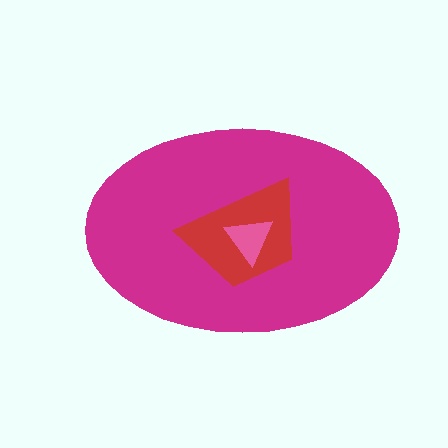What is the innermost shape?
The pink triangle.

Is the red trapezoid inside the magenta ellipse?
Yes.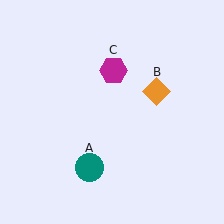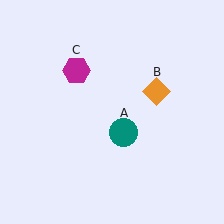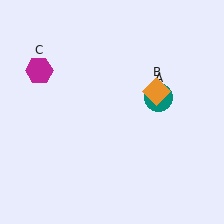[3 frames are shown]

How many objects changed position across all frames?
2 objects changed position: teal circle (object A), magenta hexagon (object C).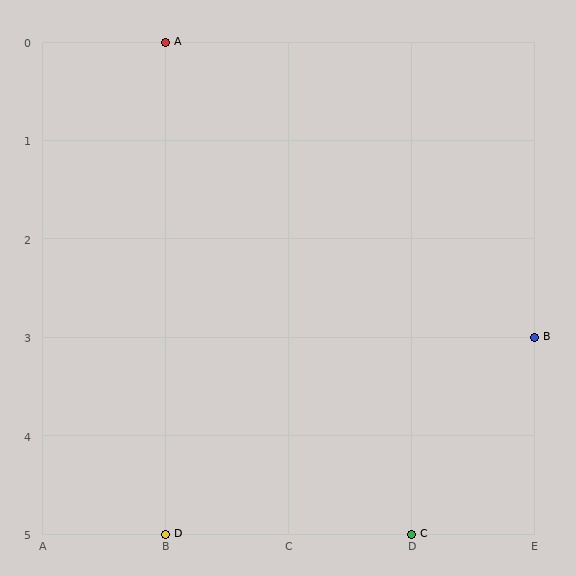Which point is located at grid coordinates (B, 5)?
Point D is at (B, 5).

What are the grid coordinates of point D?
Point D is at grid coordinates (B, 5).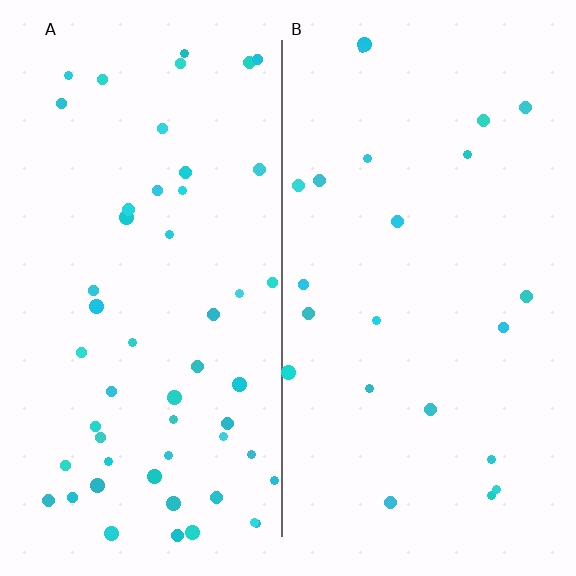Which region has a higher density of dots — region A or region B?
A (the left).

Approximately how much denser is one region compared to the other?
Approximately 2.4× — region A over region B.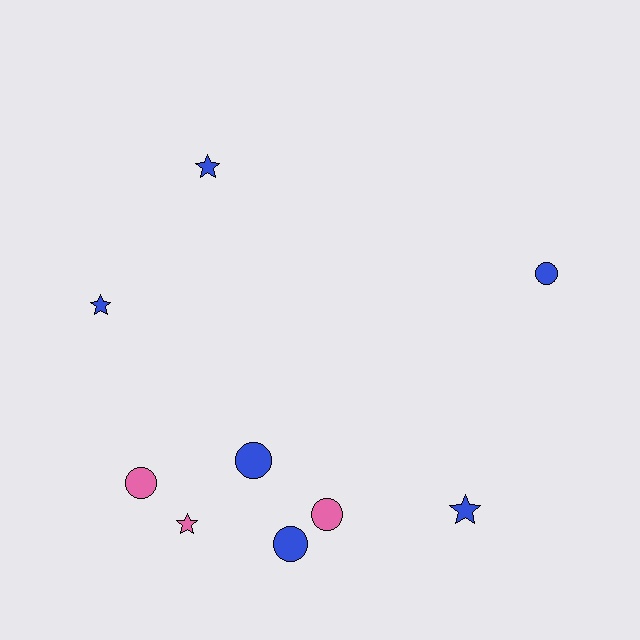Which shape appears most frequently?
Circle, with 5 objects.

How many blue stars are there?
There are 3 blue stars.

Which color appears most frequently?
Blue, with 6 objects.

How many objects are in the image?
There are 9 objects.